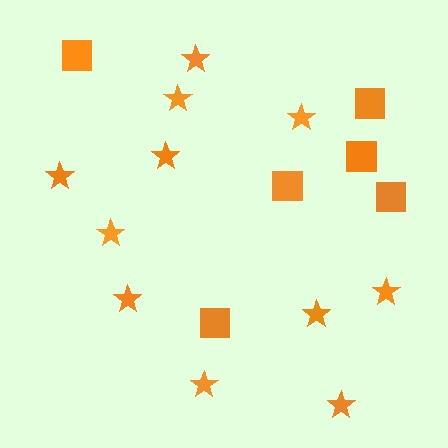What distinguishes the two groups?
There are 2 groups: one group of stars (11) and one group of squares (6).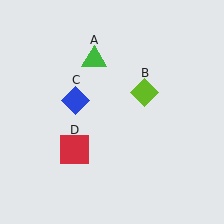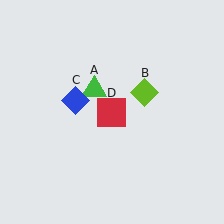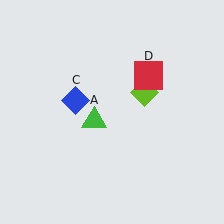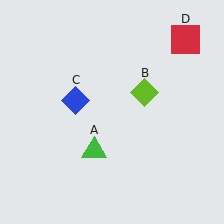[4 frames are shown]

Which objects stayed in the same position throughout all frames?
Lime diamond (object B) and blue diamond (object C) remained stationary.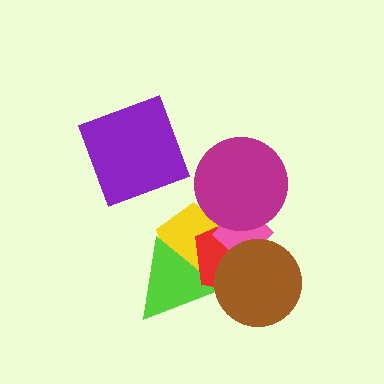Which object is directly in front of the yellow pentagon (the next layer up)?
The lime triangle is directly in front of the yellow pentagon.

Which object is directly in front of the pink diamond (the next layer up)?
The brown circle is directly in front of the pink diamond.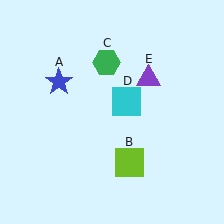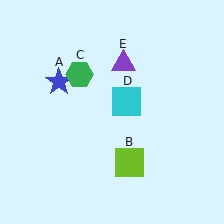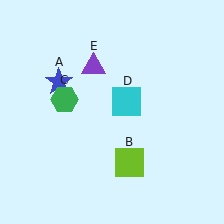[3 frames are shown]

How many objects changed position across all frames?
2 objects changed position: green hexagon (object C), purple triangle (object E).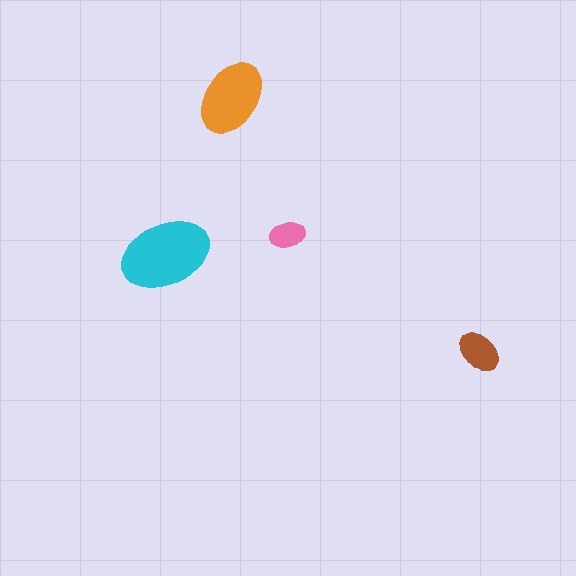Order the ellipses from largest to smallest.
the cyan one, the orange one, the brown one, the pink one.